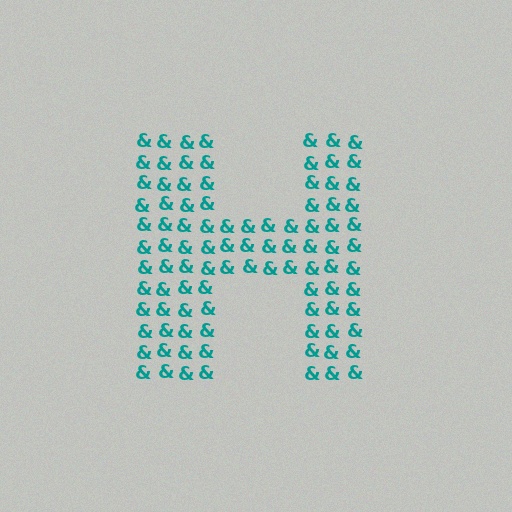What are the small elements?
The small elements are ampersands.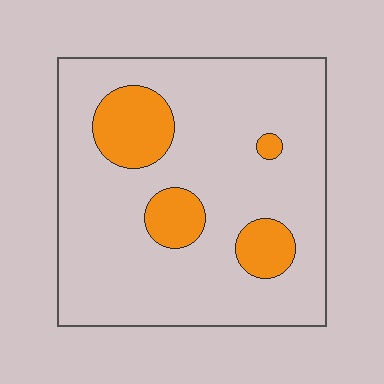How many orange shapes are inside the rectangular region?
4.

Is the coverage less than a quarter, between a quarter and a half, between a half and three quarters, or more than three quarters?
Less than a quarter.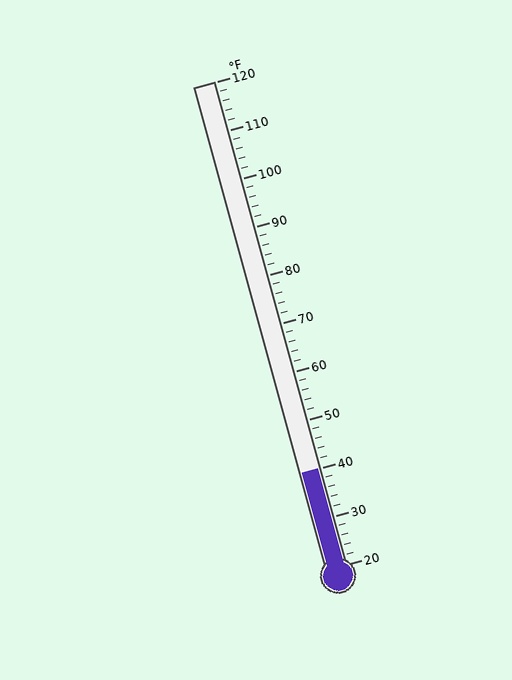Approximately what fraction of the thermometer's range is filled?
The thermometer is filled to approximately 20% of its range.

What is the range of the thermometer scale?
The thermometer scale ranges from 20°F to 120°F.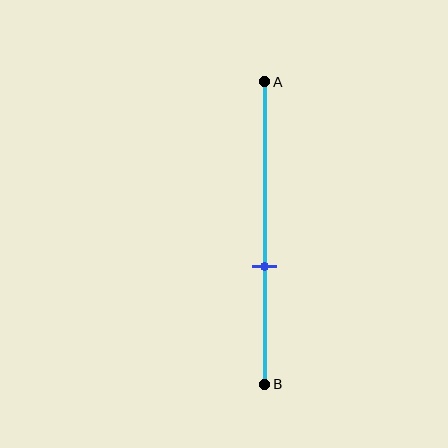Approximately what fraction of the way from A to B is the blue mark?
The blue mark is approximately 60% of the way from A to B.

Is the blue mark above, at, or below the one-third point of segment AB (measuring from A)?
The blue mark is below the one-third point of segment AB.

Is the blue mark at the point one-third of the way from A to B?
No, the mark is at about 60% from A, not at the 33% one-third point.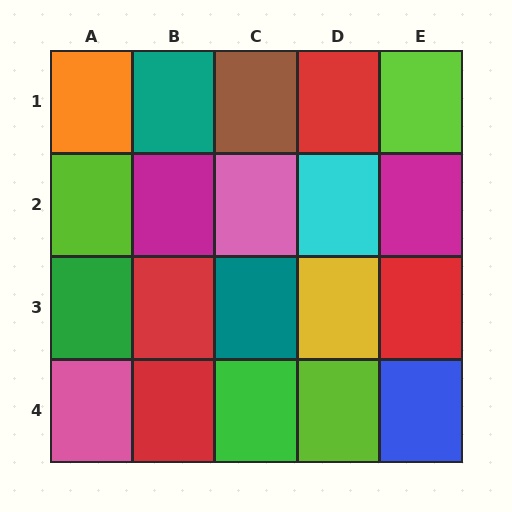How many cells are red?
4 cells are red.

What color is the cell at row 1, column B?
Teal.